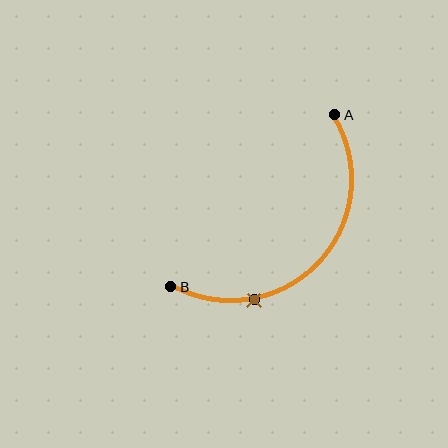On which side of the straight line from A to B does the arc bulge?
The arc bulges below and to the right of the straight line connecting A and B.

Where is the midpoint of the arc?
The arc midpoint is the point on the curve farthest from the straight line joining A and B. It sits below and to the right of that line.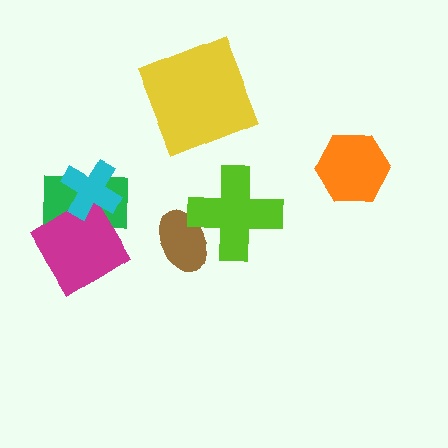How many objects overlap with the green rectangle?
2 objects overlap with the green rectangle.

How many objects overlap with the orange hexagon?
0 objects overlap with the orange hexagon.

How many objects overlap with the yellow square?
0 objects overlap with the yellow square.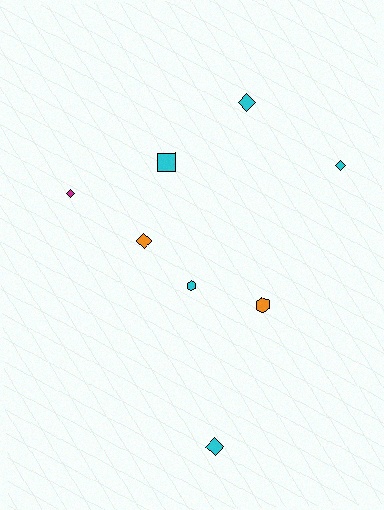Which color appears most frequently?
Cyan, with 5 objects.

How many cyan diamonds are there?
There are 3 cyan diamonds.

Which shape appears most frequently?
Diamond, with 5 objects.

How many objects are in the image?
There are 8 objects.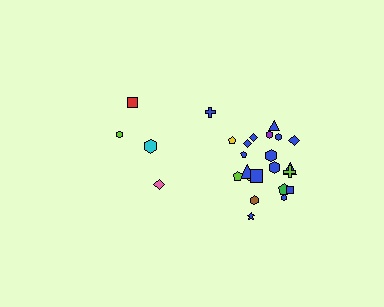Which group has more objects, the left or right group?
The right group.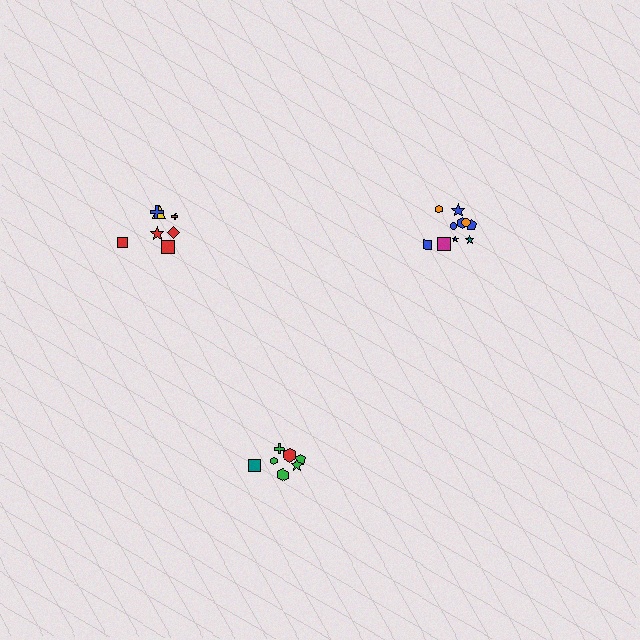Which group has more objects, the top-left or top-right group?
The top-right group.